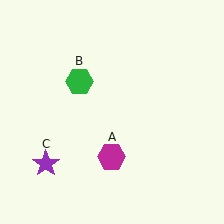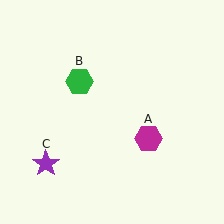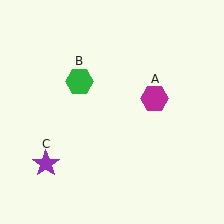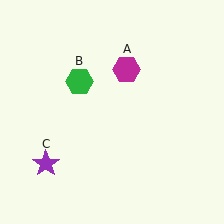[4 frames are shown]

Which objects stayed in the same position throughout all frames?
Green hexagon (object B) and purple star (object C) remained stationary.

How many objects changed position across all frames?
1 object changed position: magenta hexagon (object A).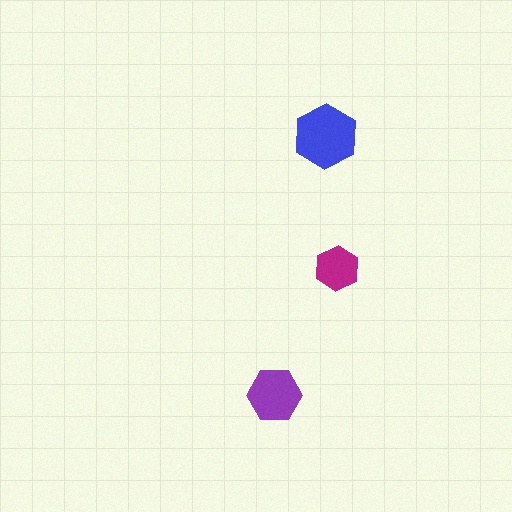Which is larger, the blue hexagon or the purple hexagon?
The blue one.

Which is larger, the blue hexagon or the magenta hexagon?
The blue one.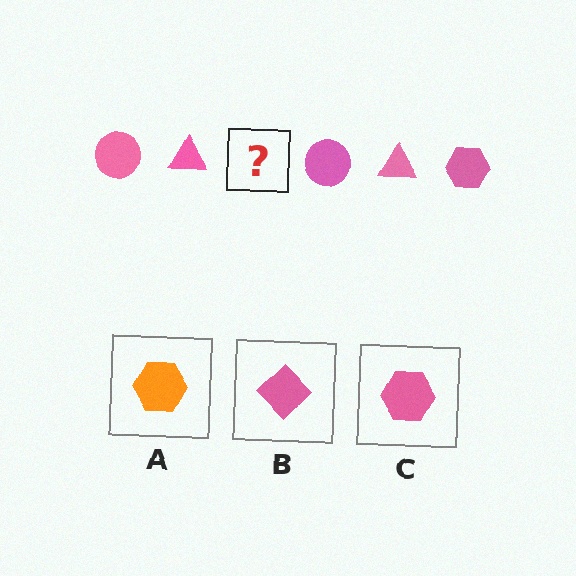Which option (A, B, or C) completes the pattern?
C.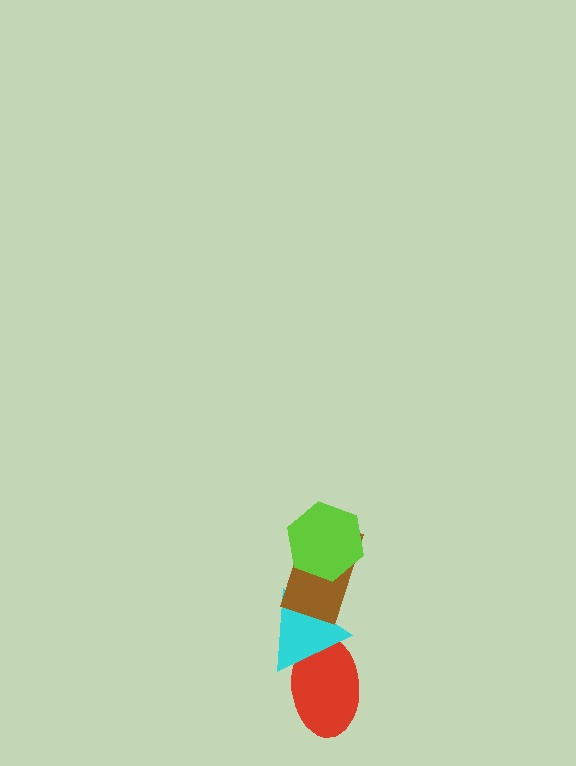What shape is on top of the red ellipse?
The cyan triangle is on top of the red ellipse.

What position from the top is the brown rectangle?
The brown rectangle is 2nd from the top.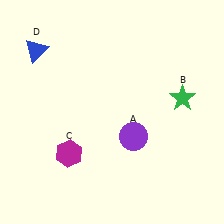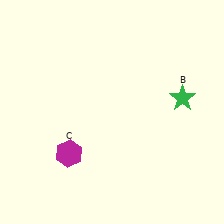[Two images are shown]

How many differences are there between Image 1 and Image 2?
There are 2 differences between the two images.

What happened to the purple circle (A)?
The purple circle (A) was removed in Image 2. It was in the bottom-right area of Image 1.